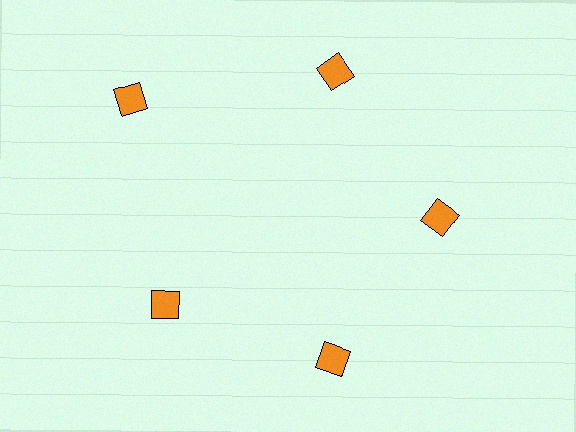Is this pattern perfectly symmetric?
No. The 5 orange squares are arranged in a ring, but one element near the 10 o'clock position is pushed outward from the center, breaking the 5-fold rotational symmetry.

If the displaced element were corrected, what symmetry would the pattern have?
It would have 5-fold rotational symmetry — the pattern would map onto itself every 72 degrees.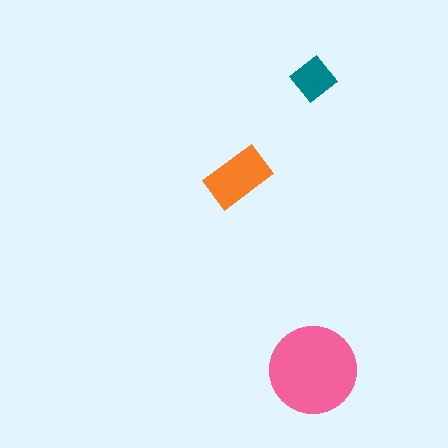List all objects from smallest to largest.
The teal diamond, the orange rectangle, the pink circle.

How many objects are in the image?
There are 3 objects in the image.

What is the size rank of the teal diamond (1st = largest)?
3rd.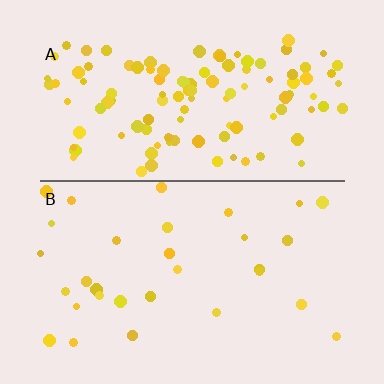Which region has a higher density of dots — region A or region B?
A (the top).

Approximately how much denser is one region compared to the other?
Approximately 3.6× — region A over region B.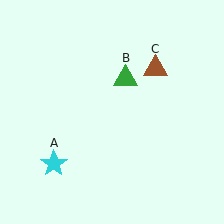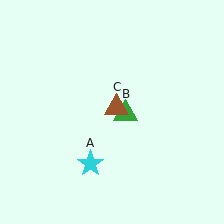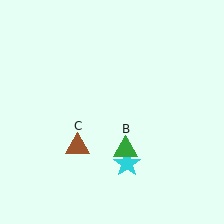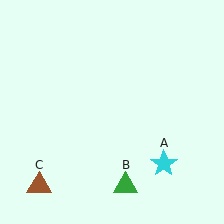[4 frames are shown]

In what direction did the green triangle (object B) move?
The green triangle (object B) moved down.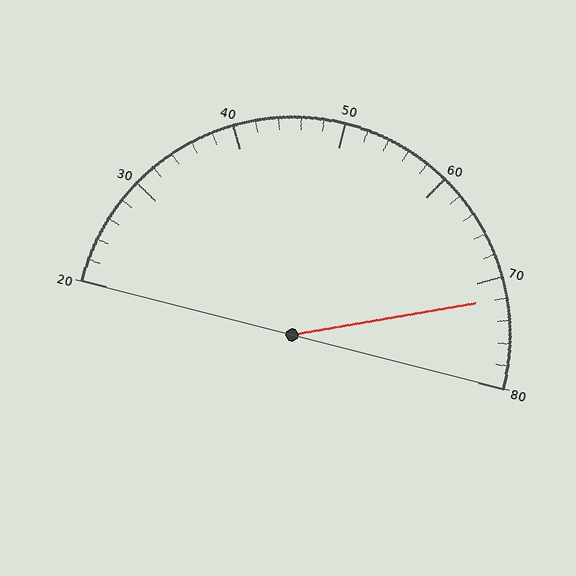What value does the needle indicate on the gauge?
The needle indicates approximately 72.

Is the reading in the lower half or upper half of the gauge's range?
The reading is in the upper half of the range (20 to 80).